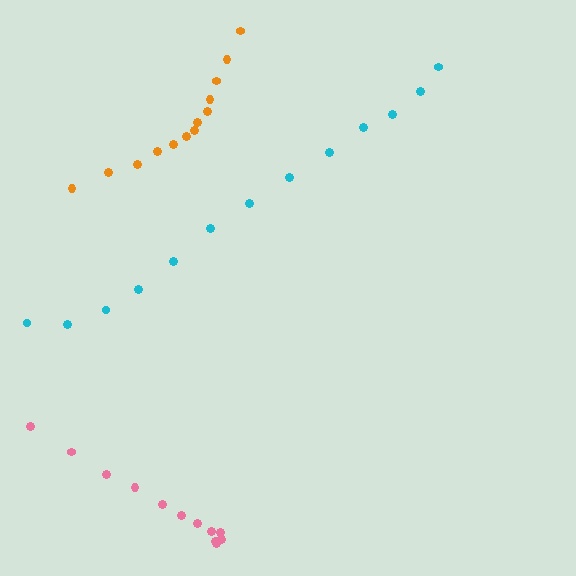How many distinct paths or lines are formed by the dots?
There are 3 distinct paths.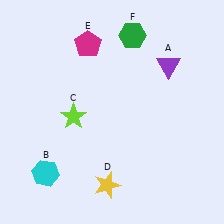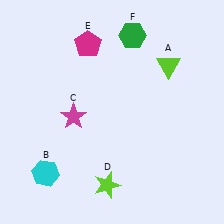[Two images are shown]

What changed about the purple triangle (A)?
In Image 1, A is purple. In Image 2, it changed to lime.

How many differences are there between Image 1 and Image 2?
There are 3 differences between the two images.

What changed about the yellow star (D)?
In Image 1, D is yellow. In Image 2, it changed to lime.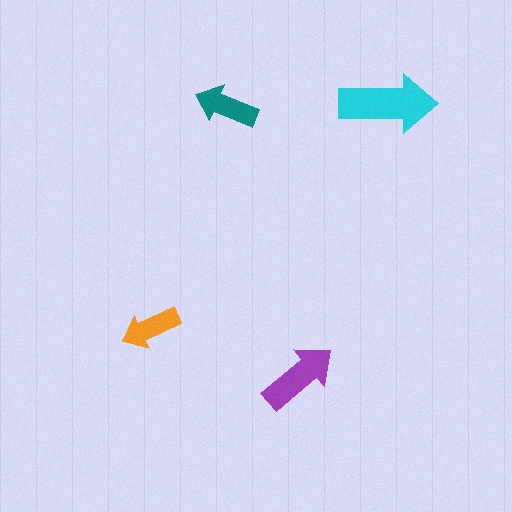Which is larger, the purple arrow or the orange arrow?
The purple one.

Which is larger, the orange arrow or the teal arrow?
The teal one.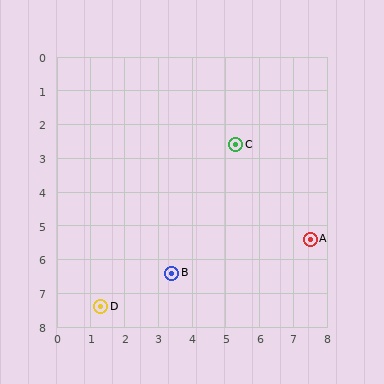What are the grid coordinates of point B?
Point B is at approximately (3.4, 6.4).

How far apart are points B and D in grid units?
Points B and D are about 2.3 grid units apart.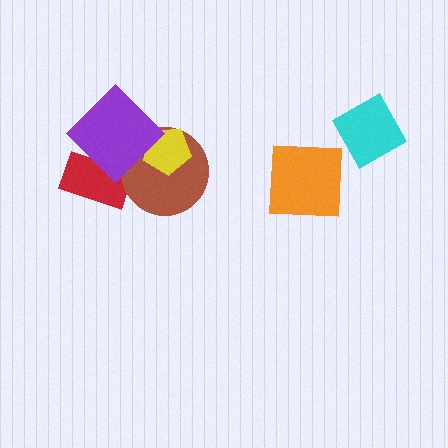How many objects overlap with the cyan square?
0 objects overlap with the cyan square.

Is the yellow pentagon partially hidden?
Yes, it is partially covered by another shape.